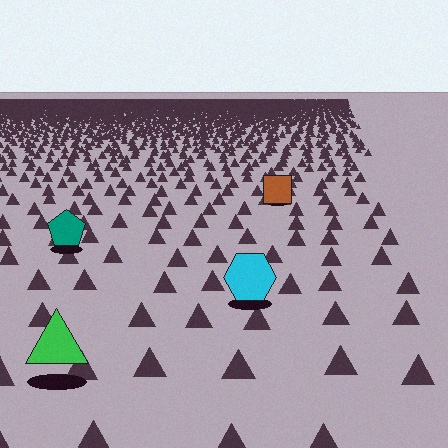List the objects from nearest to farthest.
From nearest to farthest: the green triangle, the cyan hexagon, the teal pentagon, the brown square.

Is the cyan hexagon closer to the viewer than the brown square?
Yes. The cyan hexagon is closer — you can tell from the texture gradient: the ground texture is coarser near it.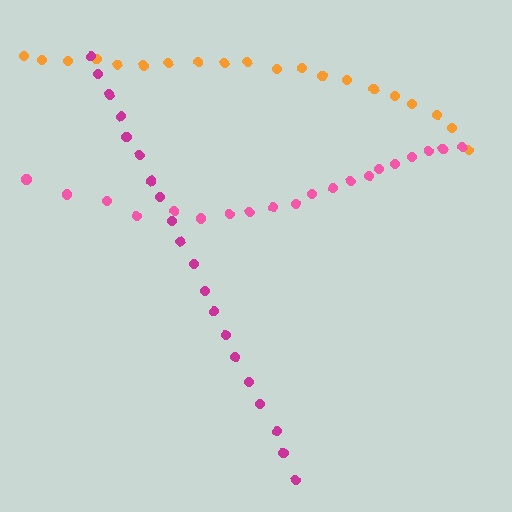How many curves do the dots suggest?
There are 3 distinct paths.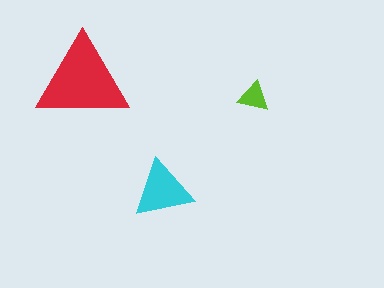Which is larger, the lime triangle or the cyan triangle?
The cyan one.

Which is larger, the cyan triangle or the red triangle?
The red one.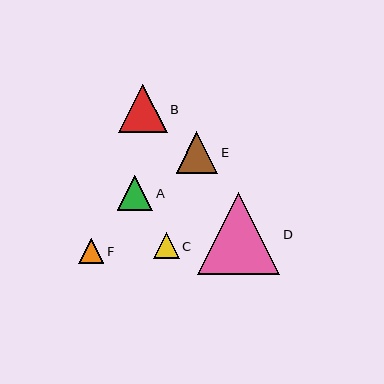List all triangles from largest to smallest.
From largest to smallest: D, B, E, A, C, F.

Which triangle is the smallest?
Triangle F is the smallest with a size of approximately 25 pixels.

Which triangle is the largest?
Triangle D is the largest with a size of approximately 82 pixels.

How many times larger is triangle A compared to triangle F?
Triangle A is approximately 1.4 times the size of triangle F.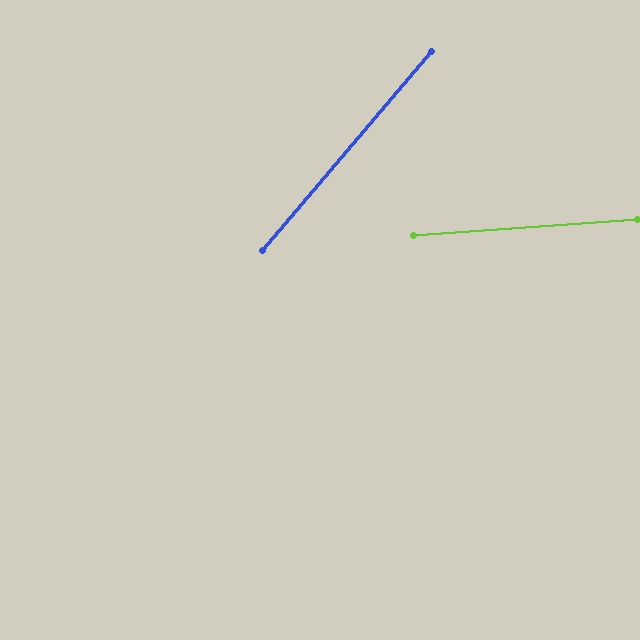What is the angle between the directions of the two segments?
Approximately 45 degrees.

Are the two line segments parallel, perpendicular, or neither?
Neither parallel nor perpendicular — they differ by about 45°.